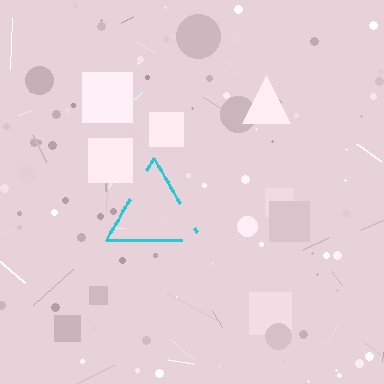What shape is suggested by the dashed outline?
The dashed outline suggests a triangle.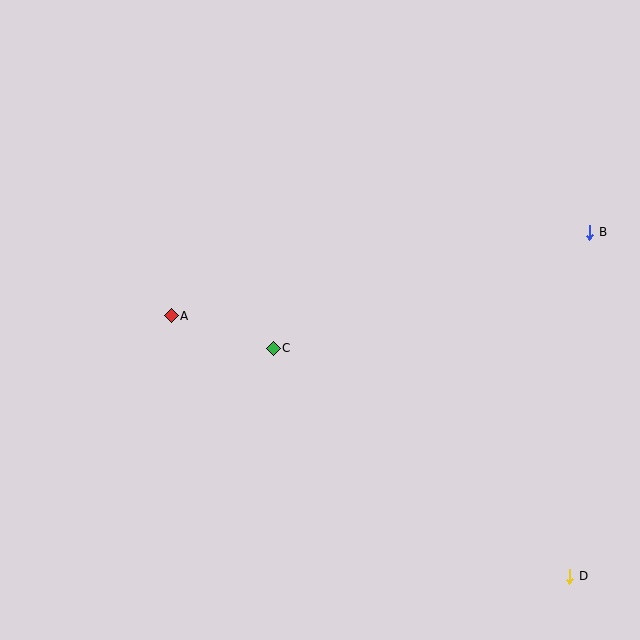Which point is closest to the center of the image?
Point C at (273, 348) is closest to the center.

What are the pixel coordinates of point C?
Point C is at (273, 348).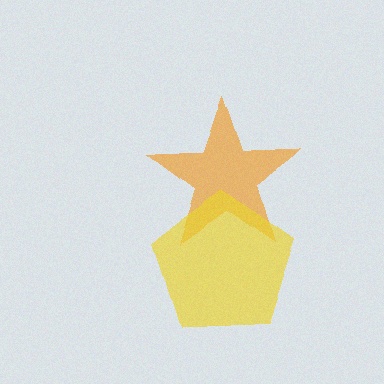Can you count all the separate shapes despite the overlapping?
Yes, there are 2 separate shapes.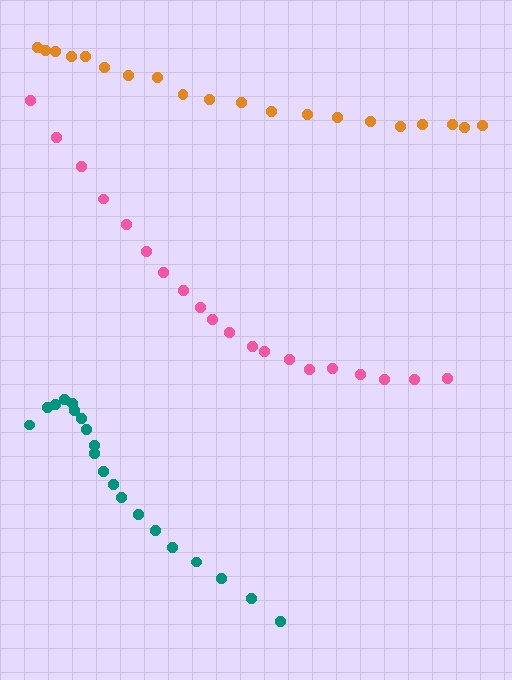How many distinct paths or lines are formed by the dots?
There are 3 distinct paths.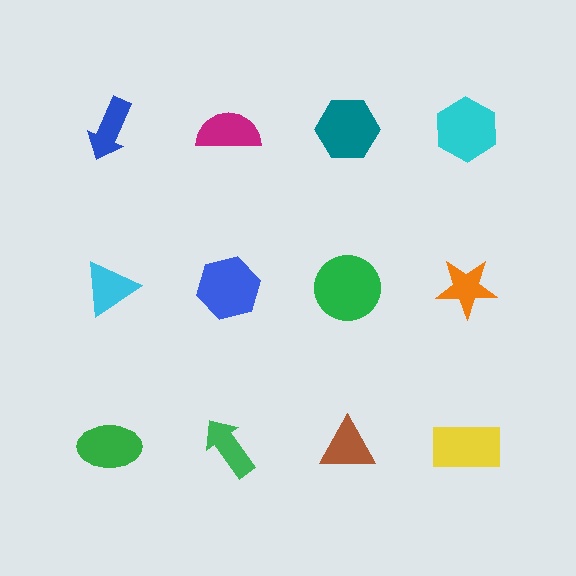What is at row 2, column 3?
A green circle.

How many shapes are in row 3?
4 shapes.